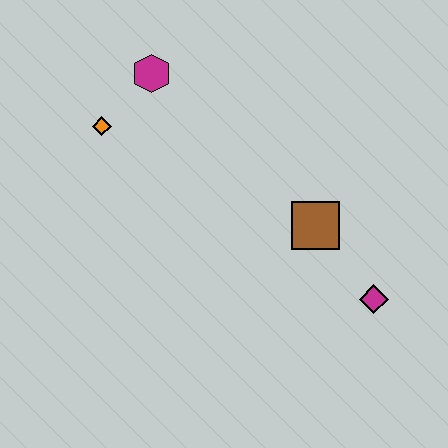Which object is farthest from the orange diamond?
The magenta diamond is farthest from the orange diamond.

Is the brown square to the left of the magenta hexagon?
No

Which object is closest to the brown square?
The magenta diamond is closest to the brown square.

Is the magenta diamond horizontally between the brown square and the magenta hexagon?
No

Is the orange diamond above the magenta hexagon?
No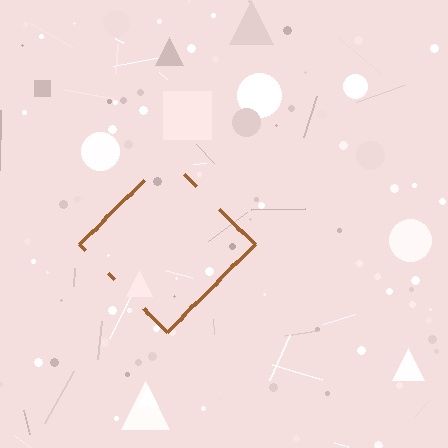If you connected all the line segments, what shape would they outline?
They would outline a diamond.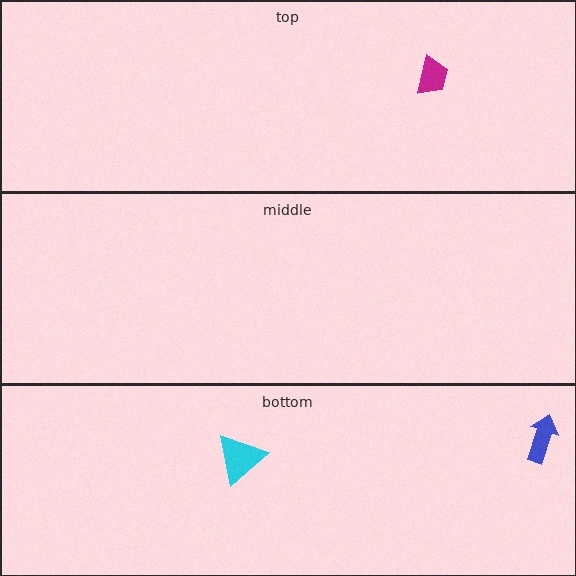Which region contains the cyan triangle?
The bottom region.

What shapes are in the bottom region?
The blue arrow, the cyan triangle.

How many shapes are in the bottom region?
2.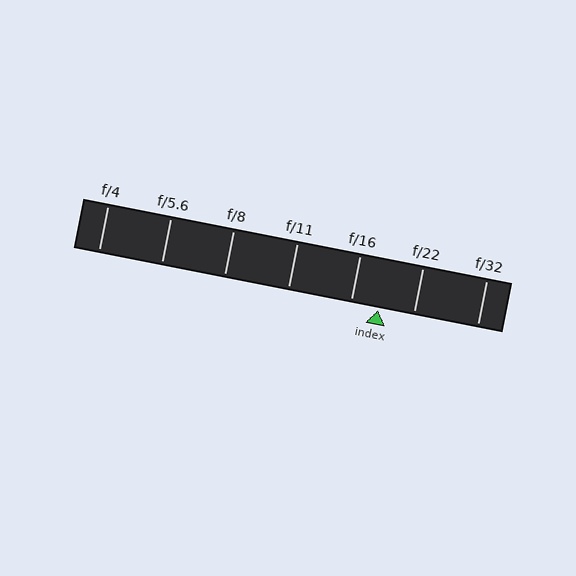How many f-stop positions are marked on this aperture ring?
There are 7 f-stop positions marked.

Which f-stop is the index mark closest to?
The index mark is closest to f/16.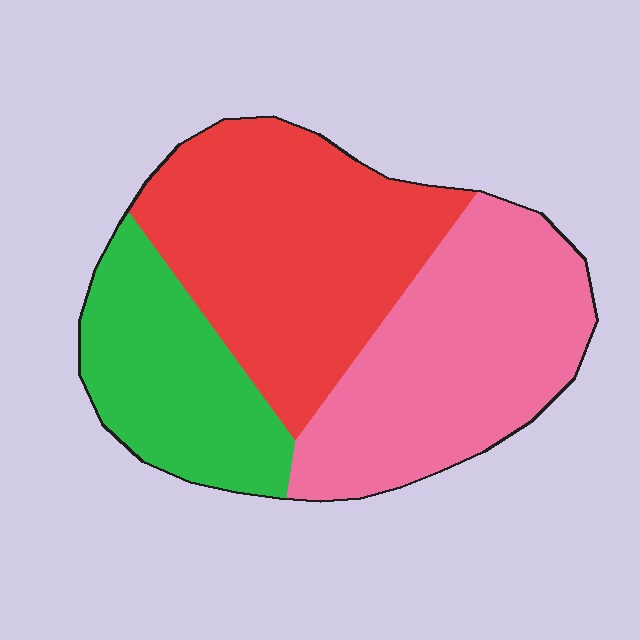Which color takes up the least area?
Green, at roughly 25%.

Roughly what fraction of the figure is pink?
Pink takes up about three eighths (3/8) of the figure.